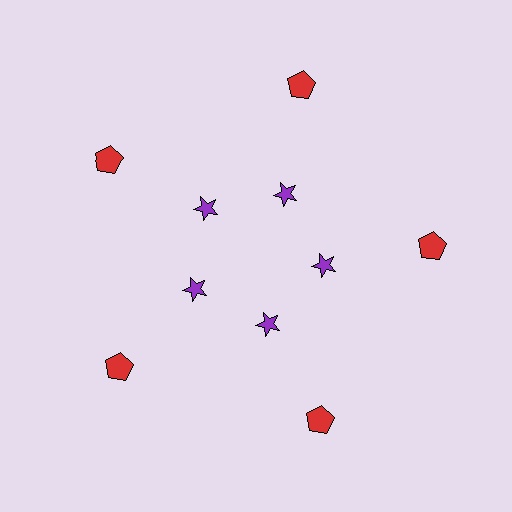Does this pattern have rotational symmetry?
Yes, this pattern has 5-fold rotational symmetry. It looks the same after rotating 72 degrees around the center.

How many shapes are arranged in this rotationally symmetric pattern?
There are 10 shapes, arranged in 5 groups of 2.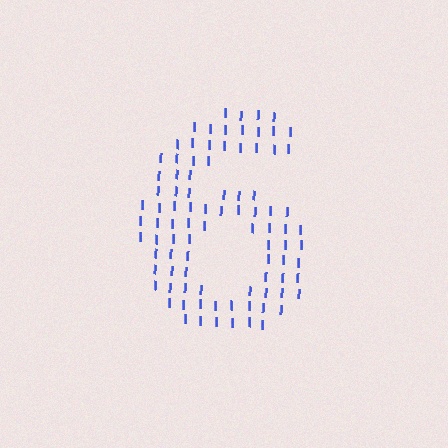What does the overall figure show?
The overall figure shows the digit 6.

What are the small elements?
The small elements are letter I's.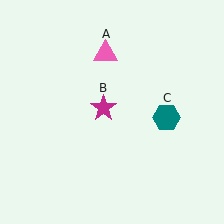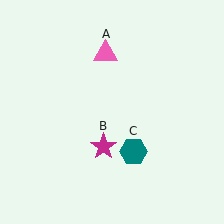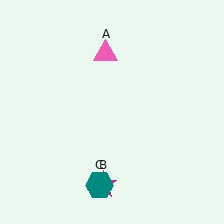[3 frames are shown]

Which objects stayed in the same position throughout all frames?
Pink triangle (object A) remained stationary.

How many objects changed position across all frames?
2 objects changed position: magenta star (object B), teal hexagon (object C).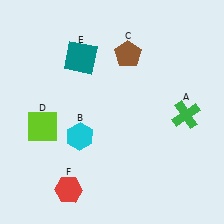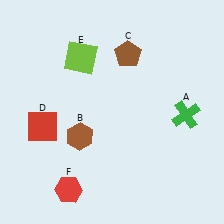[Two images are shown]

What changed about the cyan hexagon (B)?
In Image 1, B is cyan. In Image 2, it changed to brown.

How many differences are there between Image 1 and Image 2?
There are 3 differences between the two images.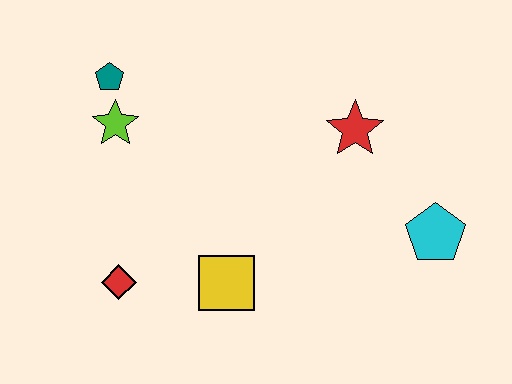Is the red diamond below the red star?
Yes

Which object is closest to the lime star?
The teal pentagon is closest to the lime star.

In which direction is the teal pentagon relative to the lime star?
The teal pentagon is above the lime star.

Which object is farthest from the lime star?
The cyan pentagon is farthest from the lime star.